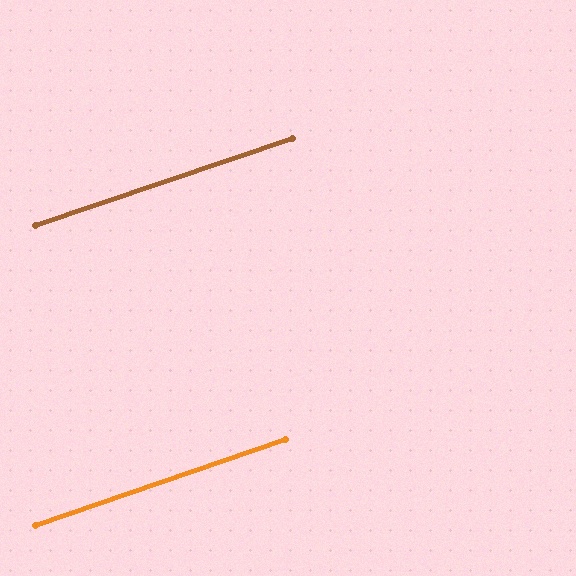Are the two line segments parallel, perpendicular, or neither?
Parallel — their directions differ by only 0.2°.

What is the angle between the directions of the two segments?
Approximately 0 degrees.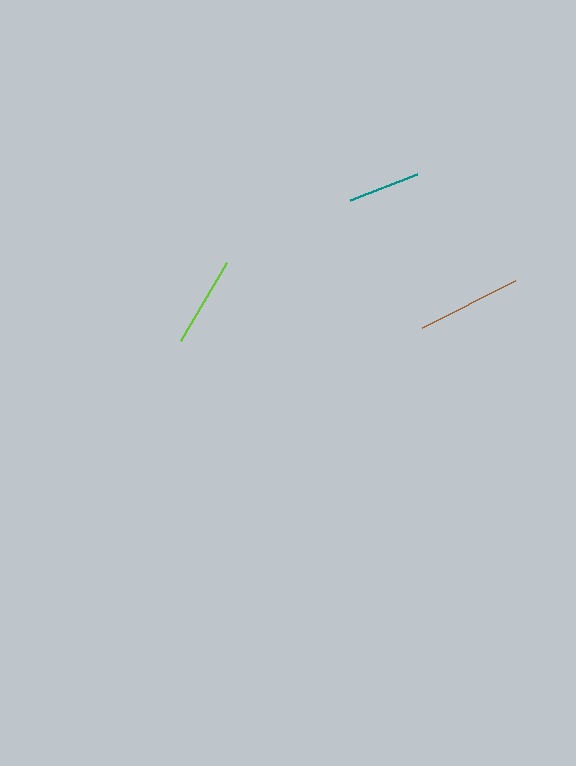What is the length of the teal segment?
The teal segment is approximately 72 pixels long.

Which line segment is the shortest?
The teal line is the shortest at approximately 72 pixels.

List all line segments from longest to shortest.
From longest to shortest: brown, lime, teal.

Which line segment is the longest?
The brown line is the longest at approximately 104 pixels.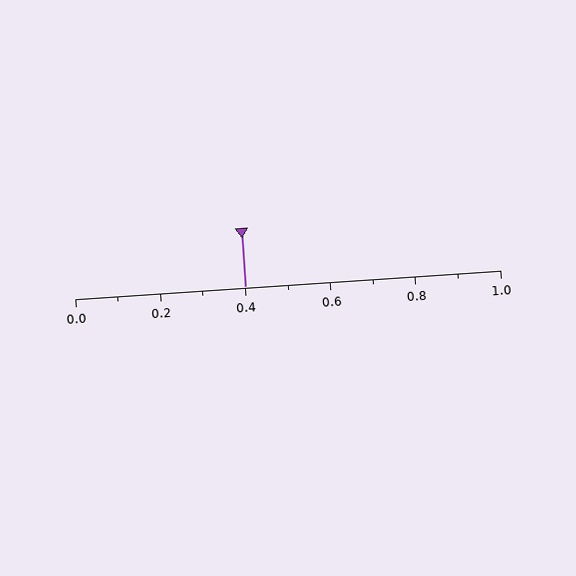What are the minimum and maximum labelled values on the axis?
The axis runs from 0.0 to 1.0.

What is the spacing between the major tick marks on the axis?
The major ticks are spaced 0.2 apart.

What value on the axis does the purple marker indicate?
The marker indicates approximately 0.4.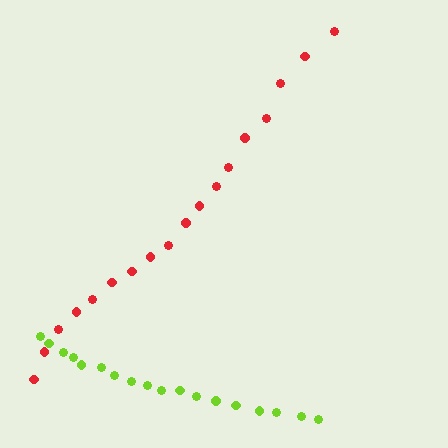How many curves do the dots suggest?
There are 2 distinct paths.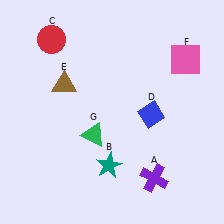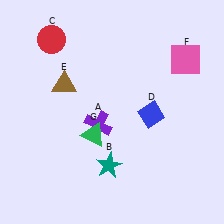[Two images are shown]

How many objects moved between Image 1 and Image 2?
1 object moved between the two images.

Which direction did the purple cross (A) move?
The purple cross (A) moved left.